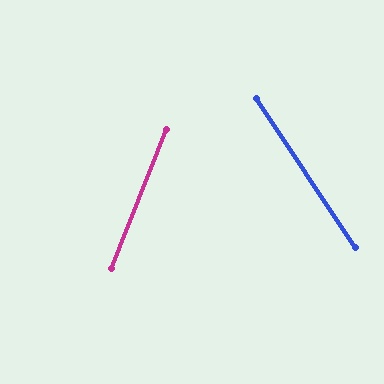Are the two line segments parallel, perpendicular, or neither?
Neither parallel nor perpendicular — they differ by about 55°.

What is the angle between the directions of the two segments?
Approximately 55 degrees.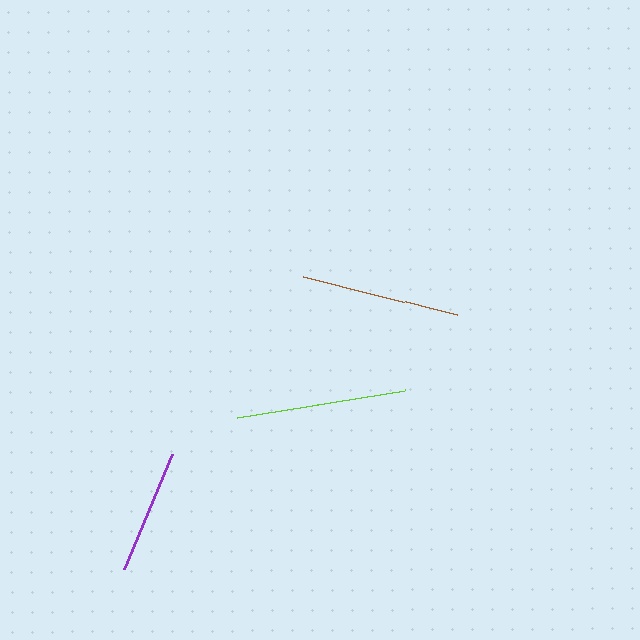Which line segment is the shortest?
The purple line is the shortest at approximately 124 pixels.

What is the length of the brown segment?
The brown segment is approximately 159 pixels long.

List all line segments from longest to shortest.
From longest to shortest: lime, brown, purple.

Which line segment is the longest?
The lime line is the longest at approximately 171 pixels.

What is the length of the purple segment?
The purple segment is approximately 124 pixels long.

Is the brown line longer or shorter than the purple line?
The brown line is longer than the purple line.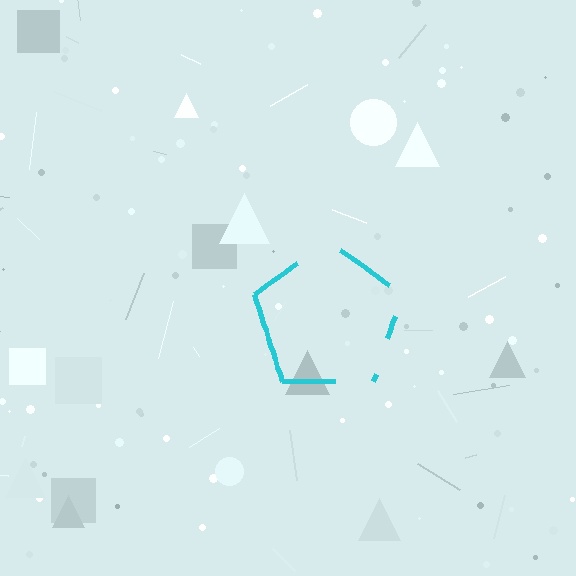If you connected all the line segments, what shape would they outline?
They would outline a pentagon.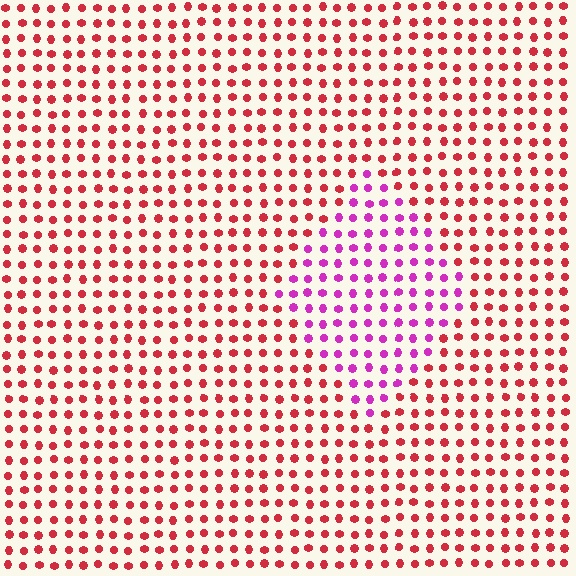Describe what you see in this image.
The image is filled with small red elements in a uniform arrangement. A diamond-shaped region is visible where the elements are tinted to a slightly different hue, forming a subtle color boundary.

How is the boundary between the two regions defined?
The boundary is defined purely by a slight shift in hue (about 47 degrees). Spacing, size, and orientation are identical on both sides.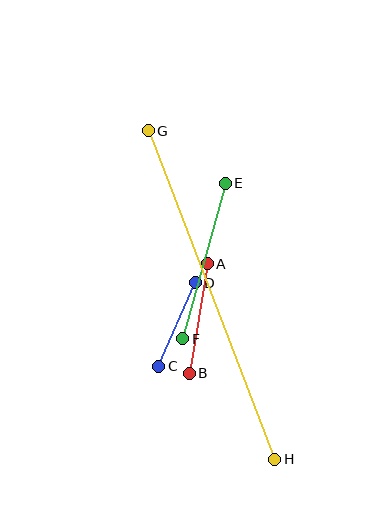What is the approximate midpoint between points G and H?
The midpoint is at approximately (212, 295) pixels.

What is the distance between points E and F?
The distance is approximately 161 pixels.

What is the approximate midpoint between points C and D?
The midpoint is at approximately (177, 324) pixels.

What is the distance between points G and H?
The distance is approximately 352 pixels.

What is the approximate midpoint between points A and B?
The midpoint is at approximately (198, 318) pixels.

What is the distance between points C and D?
The distance is approximately 91 pixels.